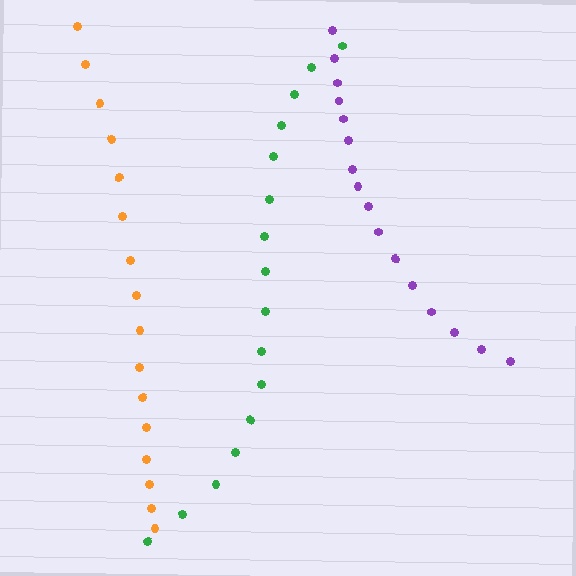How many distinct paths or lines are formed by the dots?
There are 3 distinct paths.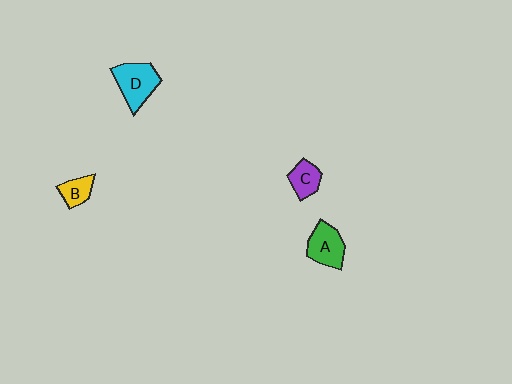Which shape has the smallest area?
Shape B (yellow).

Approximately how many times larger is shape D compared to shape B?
Approximately 2.0 times.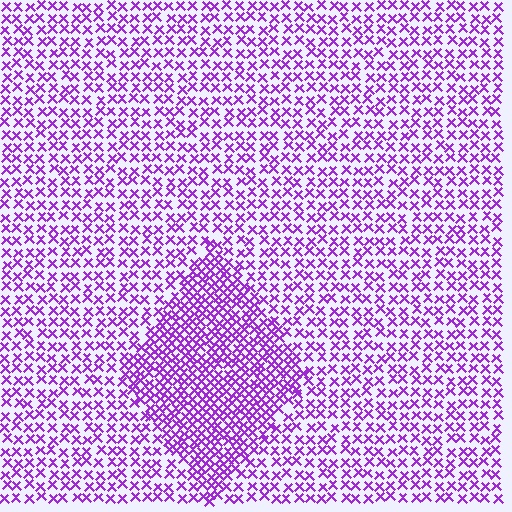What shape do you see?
I see a diamond.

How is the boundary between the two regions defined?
The boundary is defined by a change in element density (approximately 1.9x ratio). All elements are the same color, size, and shape.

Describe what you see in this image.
The image contains small purple elements arranged at two different densities. A diamond-shaped region is visible where the elements are more densely packed than the surrounding area.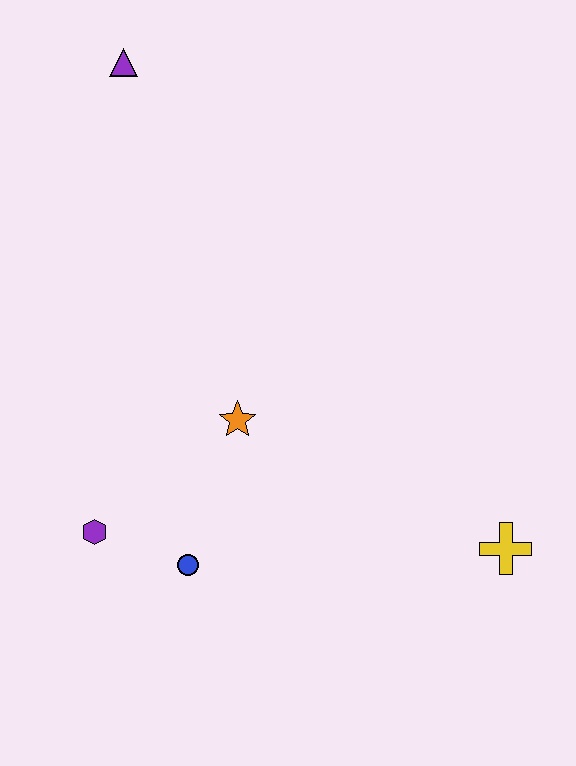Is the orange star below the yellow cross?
No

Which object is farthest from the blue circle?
The purple triangle is farthest from the blue circle.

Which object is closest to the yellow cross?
The orange star is closest to the yellow cross.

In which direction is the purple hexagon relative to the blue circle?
The purple hexagon is to the left of the blue circle.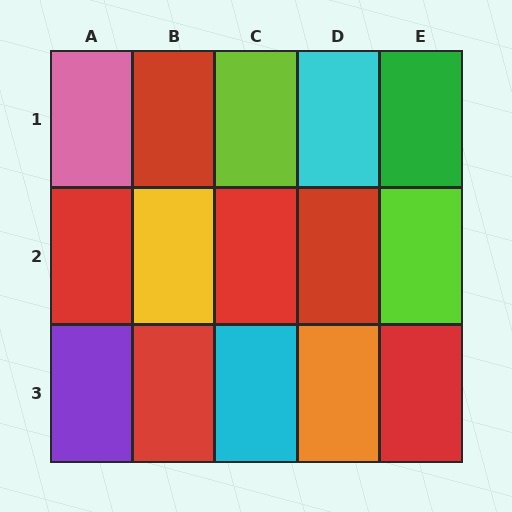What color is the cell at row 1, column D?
Cyan.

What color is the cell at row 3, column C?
Cyan.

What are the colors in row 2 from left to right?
Red, yellow, red, red, lime.